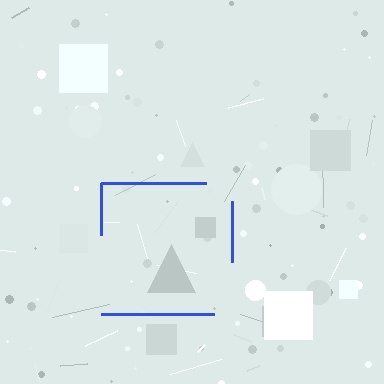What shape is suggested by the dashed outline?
The dashed outline suggests a square.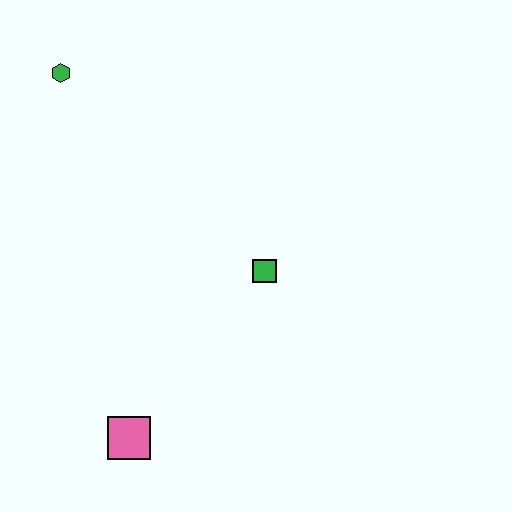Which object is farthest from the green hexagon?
The pink square is farthest from the green hexagon.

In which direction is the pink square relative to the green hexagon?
The pink square is below the green hexagon.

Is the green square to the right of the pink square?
Yes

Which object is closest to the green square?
The pink square is closest to the green square.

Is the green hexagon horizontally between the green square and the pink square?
No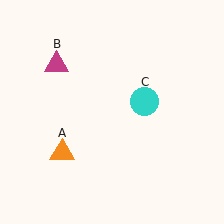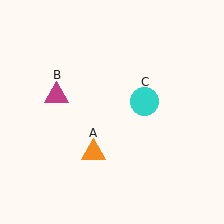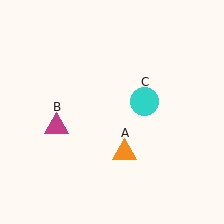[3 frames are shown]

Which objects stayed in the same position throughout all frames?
Cyan circle (object C) remained stationary.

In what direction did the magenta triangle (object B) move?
The magenta triangle (object B) moved down.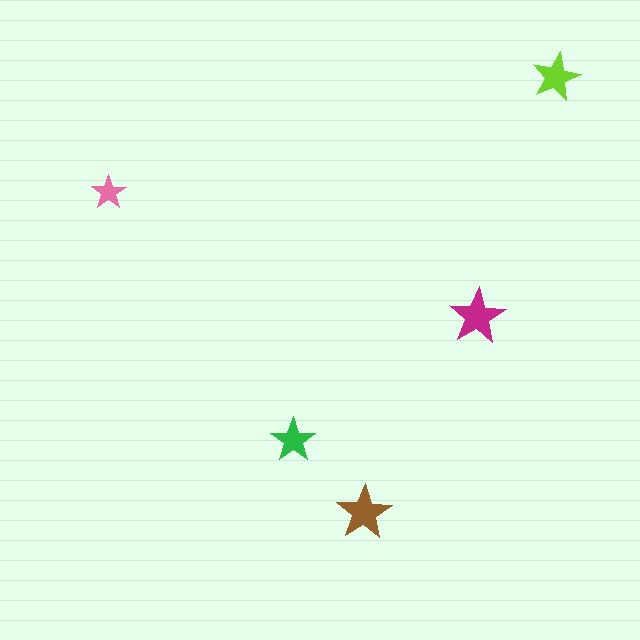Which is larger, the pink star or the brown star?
The brown one.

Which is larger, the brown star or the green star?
The brown one.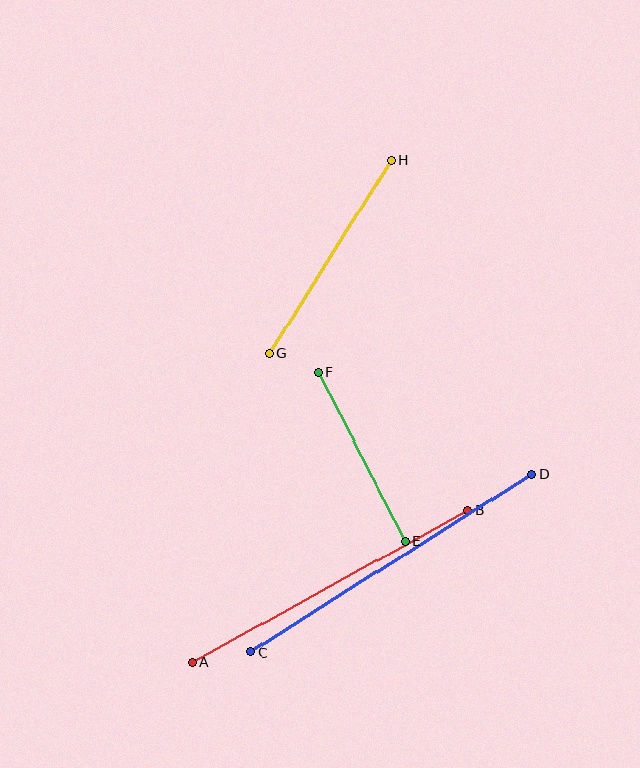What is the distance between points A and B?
The distance is approximately 315 pixels.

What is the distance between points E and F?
The distance is approximately 189 pixels.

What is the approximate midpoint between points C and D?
The midpoint is at approximately (391, 563) pixels.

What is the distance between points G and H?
The distance is approximately 228 pixels.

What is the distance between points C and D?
The distance is approximately 333 pixels.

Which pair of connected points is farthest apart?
Points C and D are farthest apart.